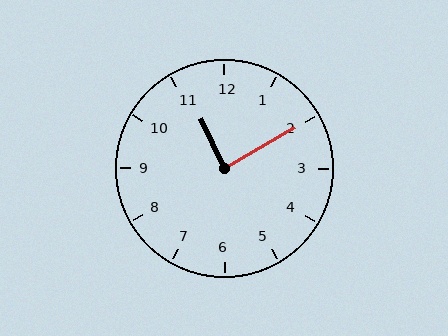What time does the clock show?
11:10.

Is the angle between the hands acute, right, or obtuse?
It is right.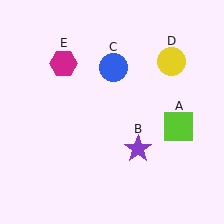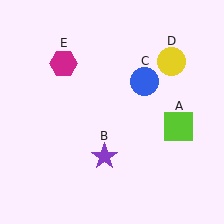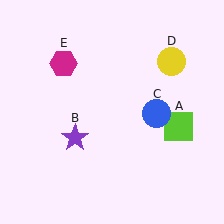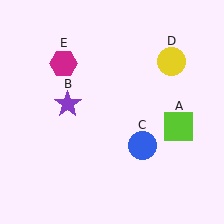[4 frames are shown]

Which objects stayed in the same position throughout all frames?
Lime square (object A) and yellow circle (object D) and magenta hexagon (object E) remained stationary.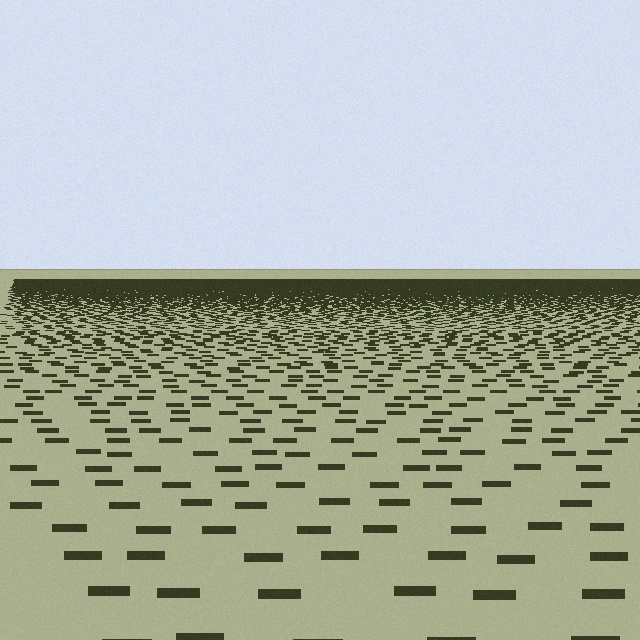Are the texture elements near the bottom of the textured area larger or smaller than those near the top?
Larger. Near the bottom, elements are closer to the viewer and appear at a bigger on-screen size.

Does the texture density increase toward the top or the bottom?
Density increases toward the top.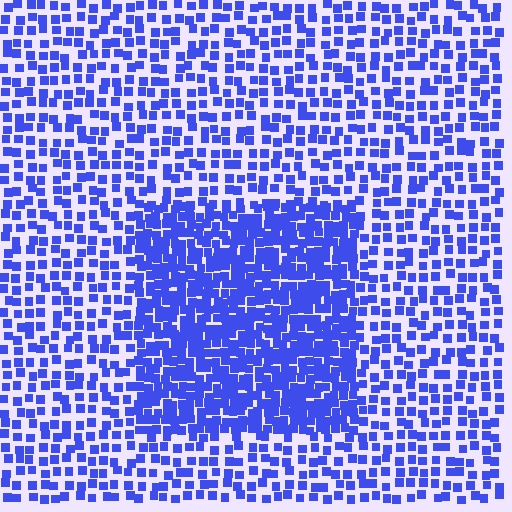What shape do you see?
I see a rectangle.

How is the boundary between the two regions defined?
The boundary is defined by a change in element density (approximately 2.1x ratio). All elements are the same color, size, and shape.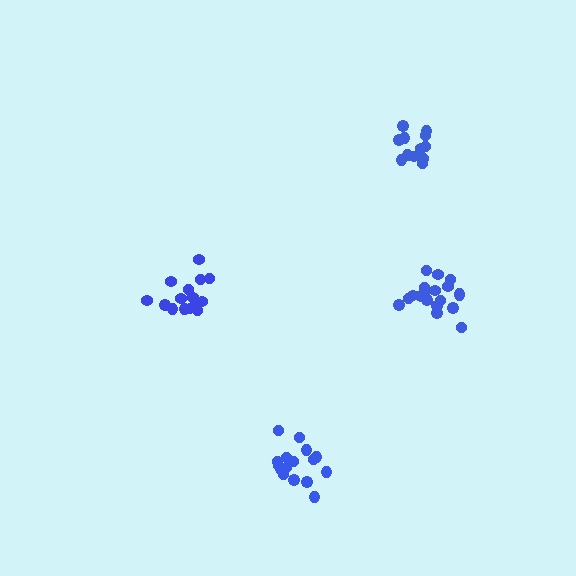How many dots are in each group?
Group 1: 15 dots, Group 2: 16 dots, Group 3: 13 dots, Group 4: 19 dots (63 total).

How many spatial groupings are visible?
There are 4 spatial groupings.